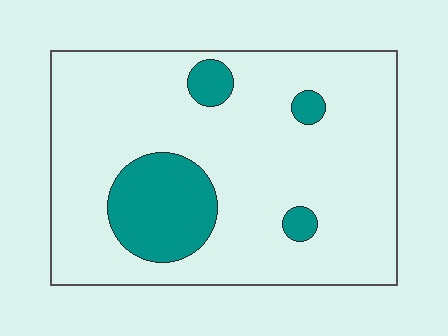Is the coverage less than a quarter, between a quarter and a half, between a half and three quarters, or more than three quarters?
Less than a quarter.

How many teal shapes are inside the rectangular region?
4.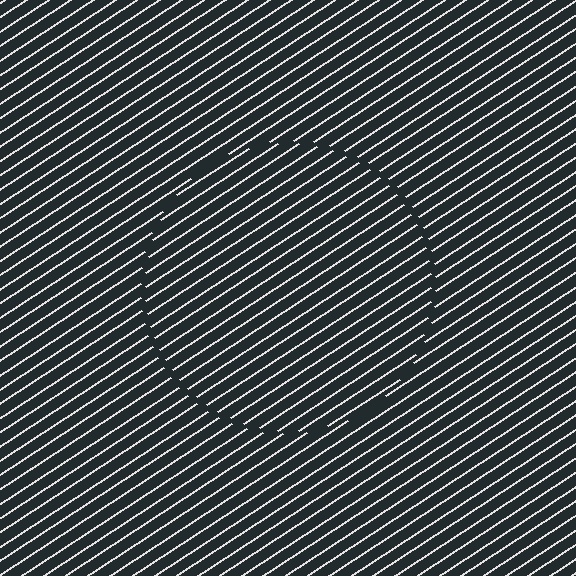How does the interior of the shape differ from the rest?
The interior of the shape contains the same grating, shifted by half a period — the contour is defined by the phase discontinuity where line-ends from the inner and outer gratings abut.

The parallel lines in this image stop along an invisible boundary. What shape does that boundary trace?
An illusory circle. The interior of the shape contains the same grating, shifted by half a period — the contour is defined by the phase discontinuity where line-ends from the inner and outer gratings abut.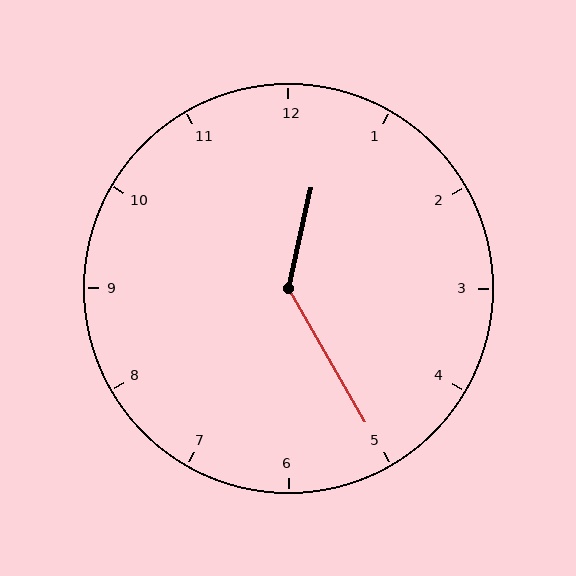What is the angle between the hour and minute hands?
Approximately 138 degrees.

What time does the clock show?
12:25.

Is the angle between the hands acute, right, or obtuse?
It is obtuse.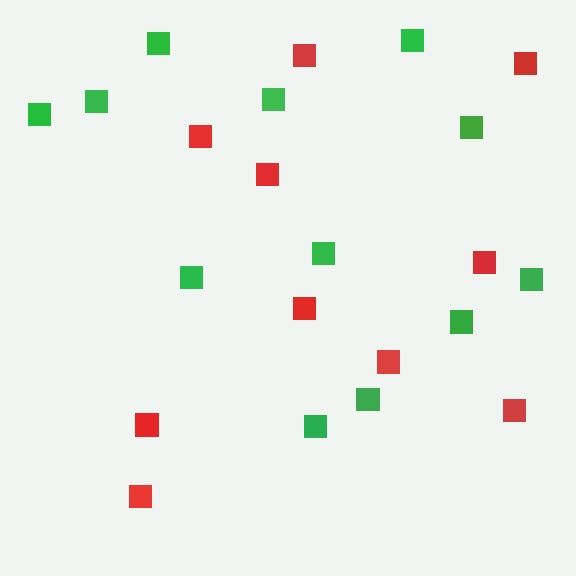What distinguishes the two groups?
There are 2 groups: one group of green squares (12) and one group of red squares (10).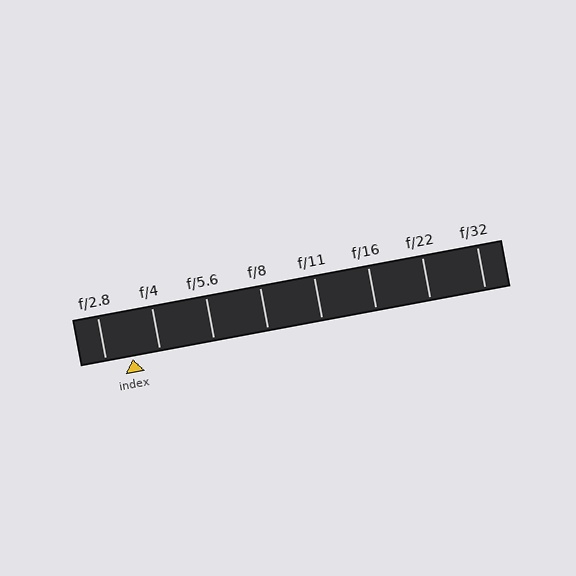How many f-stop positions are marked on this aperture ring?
There are 8 f-stop positions marked.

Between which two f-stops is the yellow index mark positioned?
The index mark is between f/2.8 and f/4.